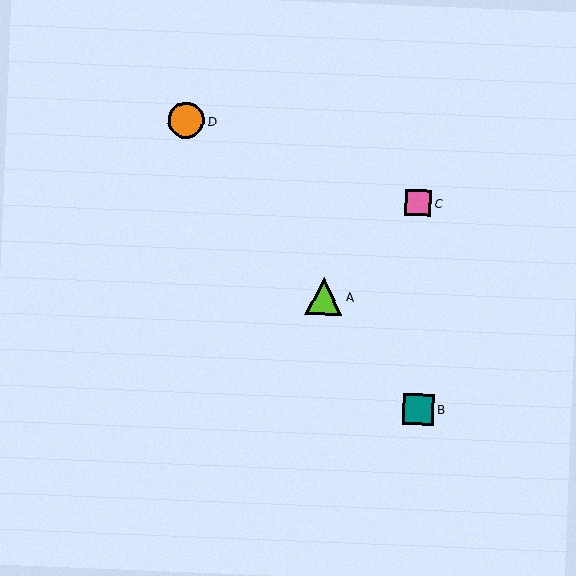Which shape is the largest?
The lime triangle (labeled A) is the largest.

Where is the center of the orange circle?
The center of the orange circle is at (187, 121).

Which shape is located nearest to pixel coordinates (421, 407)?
The teal square (labeled B) at (418, 409) is nearest to that location.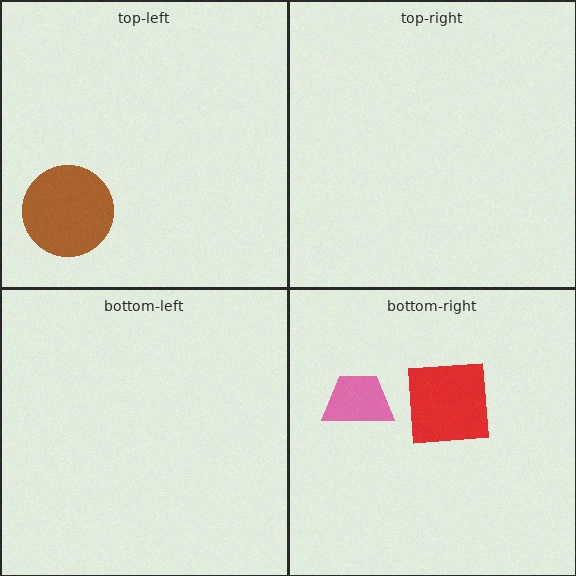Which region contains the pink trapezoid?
The bottom-right region.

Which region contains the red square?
The bottom-right region.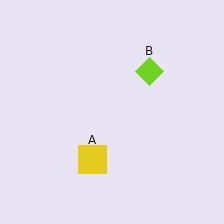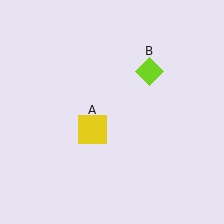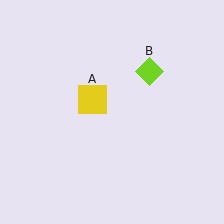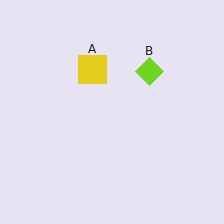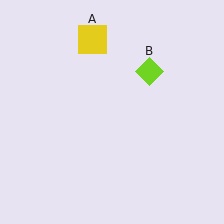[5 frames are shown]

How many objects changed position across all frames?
1 object changed position: yellow square (object A).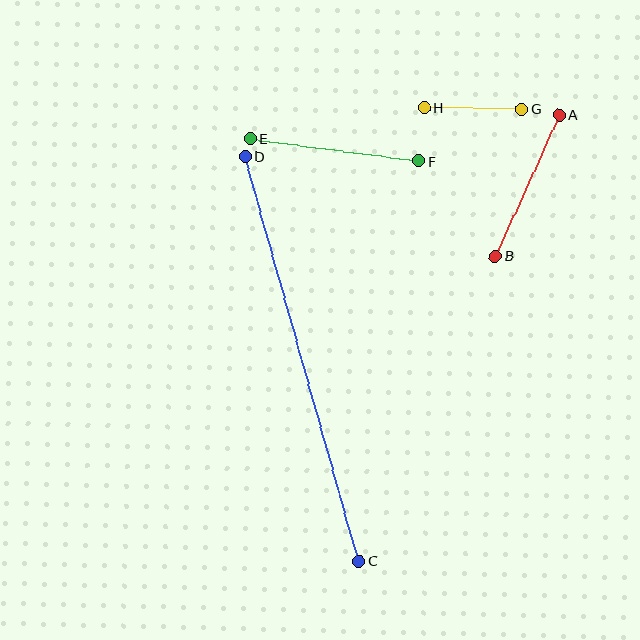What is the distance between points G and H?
The distance is approximately 98 pixels.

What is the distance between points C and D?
The distance is approximately 421 pixels.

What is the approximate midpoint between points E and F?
The midpoint is at approximately (334, 150) pixels.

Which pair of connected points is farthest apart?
Points C and D are farthest apart.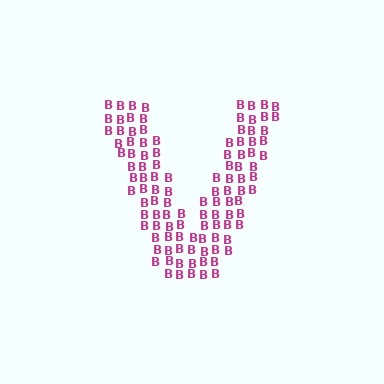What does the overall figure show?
The overall figure shows the letter V.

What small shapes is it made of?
It is made of small letter B's.